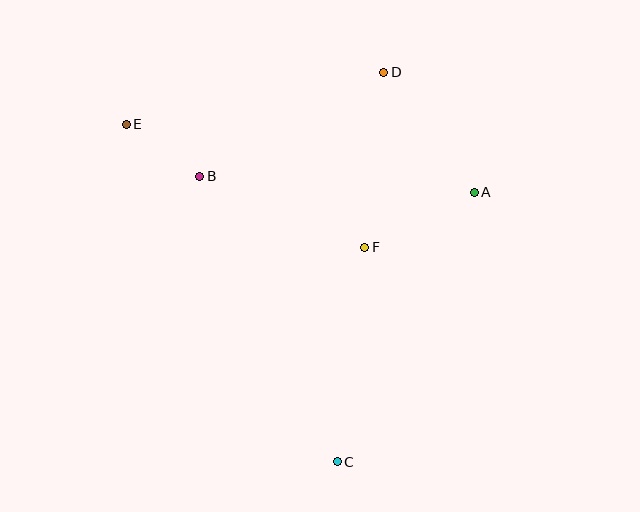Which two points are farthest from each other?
Points C and E are farthest from each other.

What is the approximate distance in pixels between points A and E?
The distance between A and E is approximately 354 pixels.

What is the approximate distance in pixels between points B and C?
The distance between B and C is approximately 317 pixels.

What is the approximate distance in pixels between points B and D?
The distance between B and D is approximately 211 pixels.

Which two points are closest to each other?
Points B and E are closest to each other.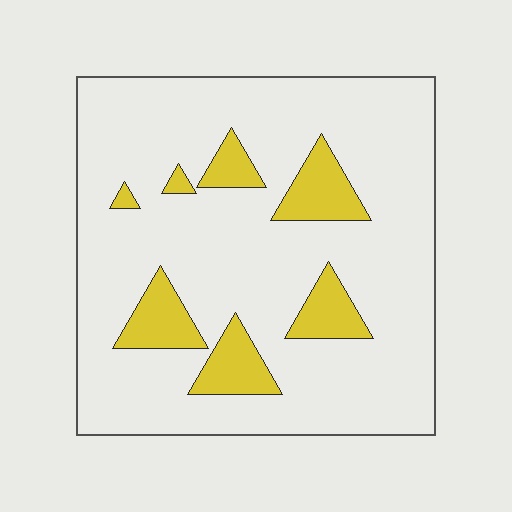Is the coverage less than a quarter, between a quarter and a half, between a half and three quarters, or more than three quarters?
Less than a quarter.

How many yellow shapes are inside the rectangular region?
7.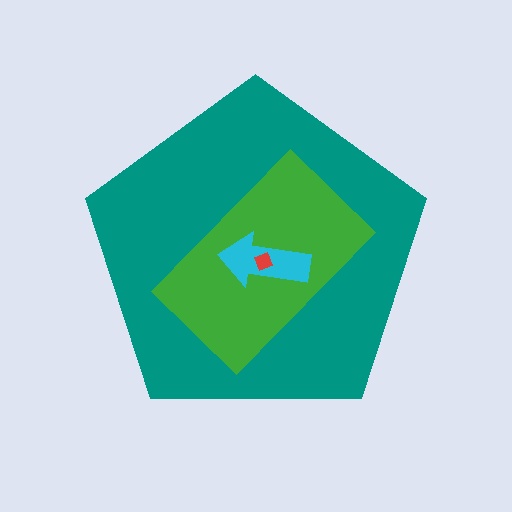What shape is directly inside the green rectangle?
The cyan arrow.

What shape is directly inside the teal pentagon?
The green rectangle.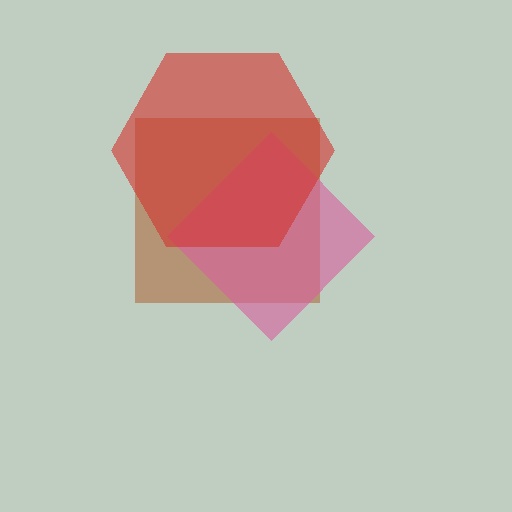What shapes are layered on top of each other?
The layered shapes are: a brown square, a pink diamond, a red hexagon.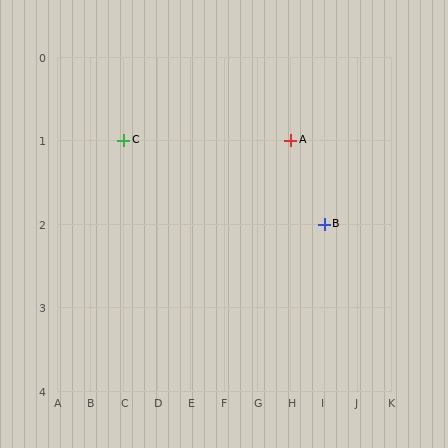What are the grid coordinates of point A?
Point A is at grid coordinates (H, 1).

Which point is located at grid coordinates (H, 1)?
Point A is at (H, 1).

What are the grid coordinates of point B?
Point B is at grid coordinates (I, 2).